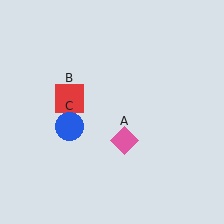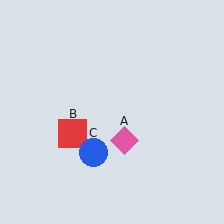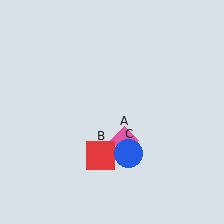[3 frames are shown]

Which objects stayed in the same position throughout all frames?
Pink diamond (object A) remained stationary.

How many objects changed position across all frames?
2 objects changed position: red square (object B), blue circle (object C).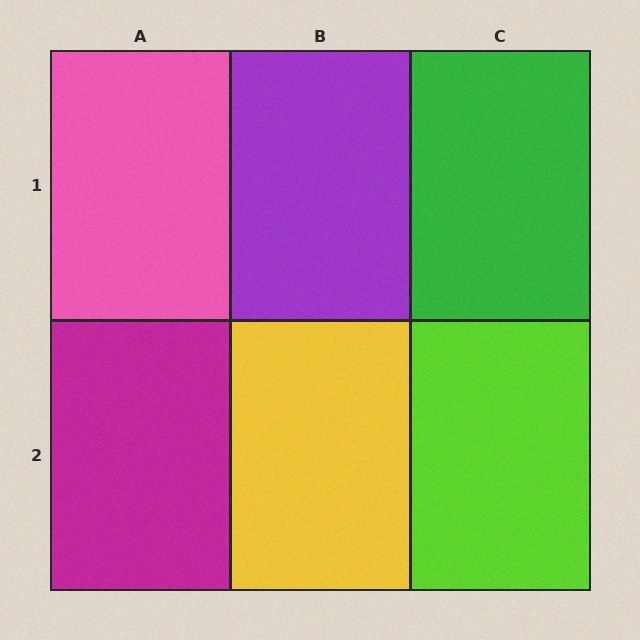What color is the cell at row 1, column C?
Green.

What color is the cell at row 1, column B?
Purple.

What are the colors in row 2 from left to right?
Magenta, yellow, lime.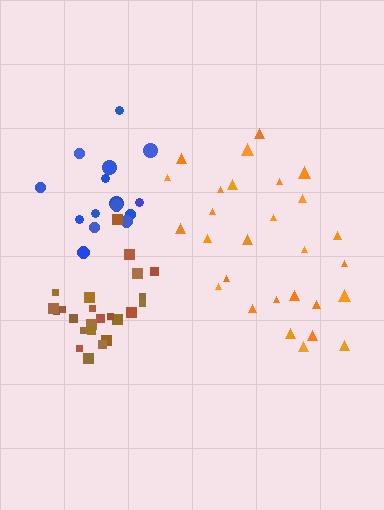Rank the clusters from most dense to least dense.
brown, blue, orange.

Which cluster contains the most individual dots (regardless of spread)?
Orange (28).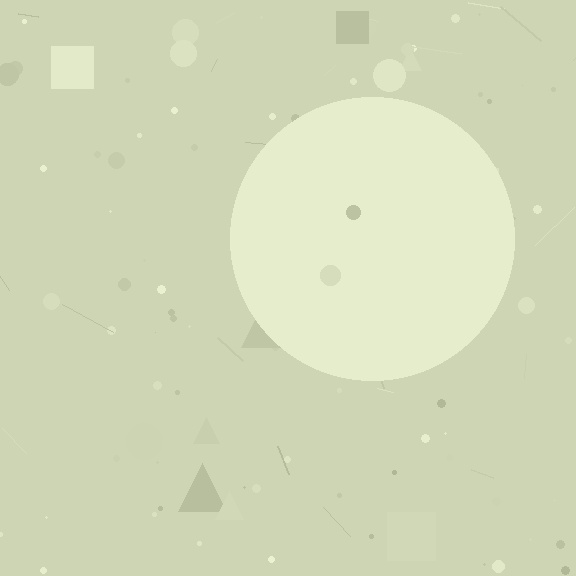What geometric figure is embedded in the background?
A circle is embedded in the background.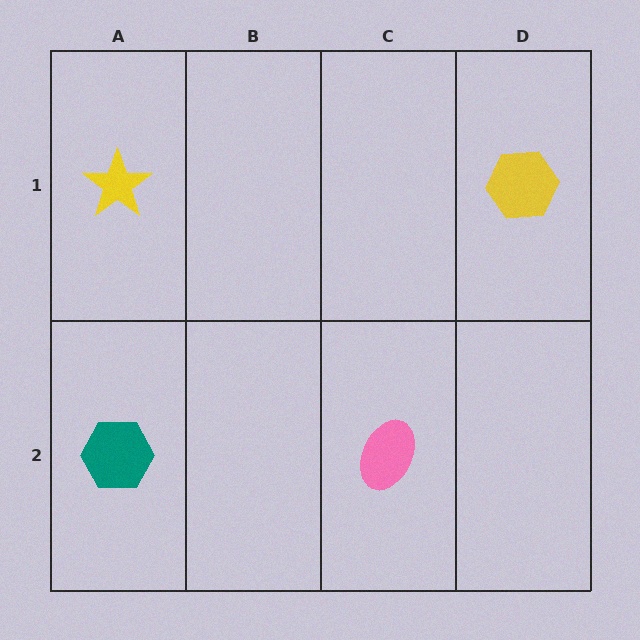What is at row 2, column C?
A pink ellipse.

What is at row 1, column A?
A yellow star.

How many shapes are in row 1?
2 shapes.